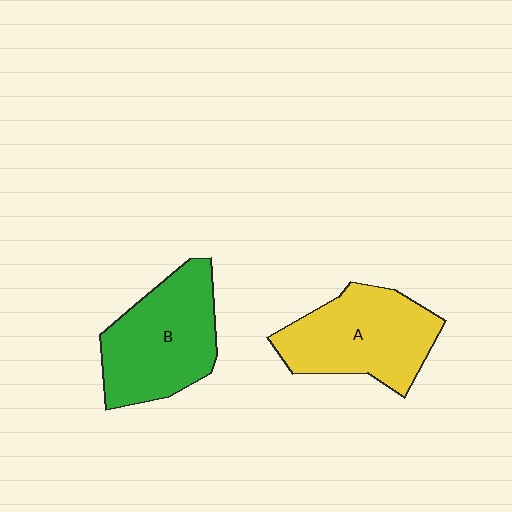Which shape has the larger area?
Shape B (green).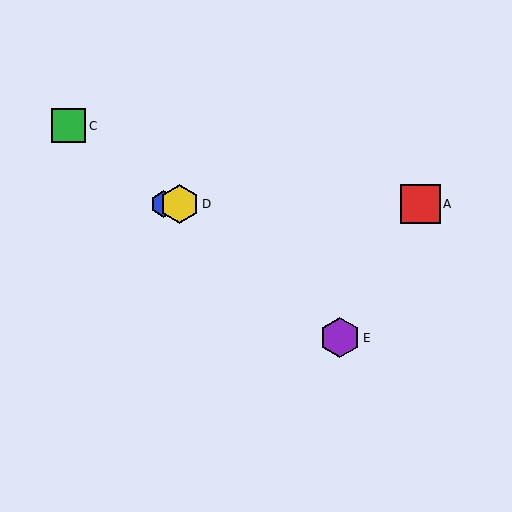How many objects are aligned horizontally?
3 objects (A, B, D) are aligned horizontally.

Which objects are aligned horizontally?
Objects A, B, D are aligned horizontally.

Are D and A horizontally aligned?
Yes, both are at y≈204.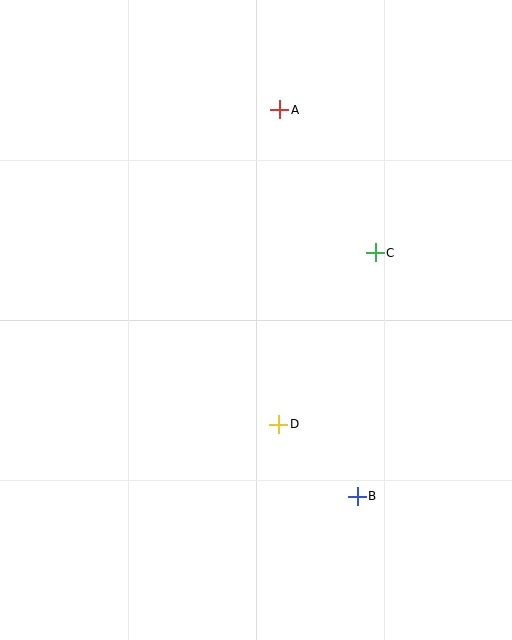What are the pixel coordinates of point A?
Point A is at (280, 110).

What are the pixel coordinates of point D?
Point D is at (278, 424).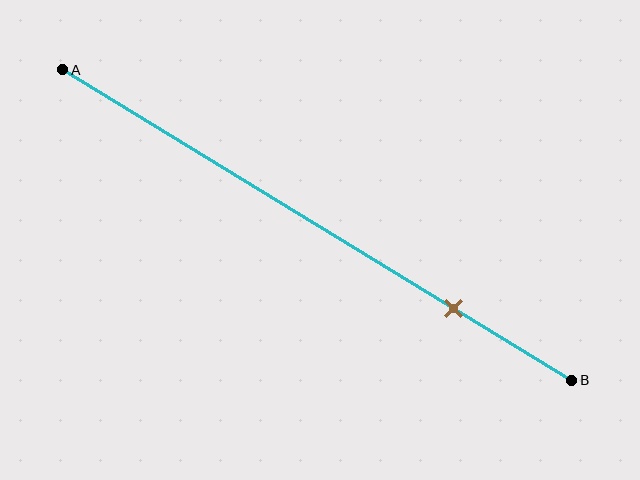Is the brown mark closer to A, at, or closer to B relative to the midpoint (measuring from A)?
The brown mark is closer to point B than the midpoint of segment AB.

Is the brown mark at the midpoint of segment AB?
No, the mark is at about 75% from A, not at the 50% midpoint.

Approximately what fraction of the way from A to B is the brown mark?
The brown mark is approximately 75% of the way from A to B.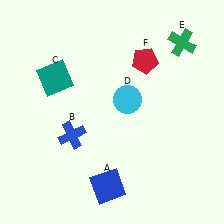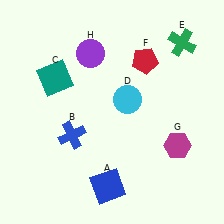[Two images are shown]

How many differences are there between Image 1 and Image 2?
There are 2 differences between the two images.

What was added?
A magenta hexagon (G), a purple circle (H) were added in Image 2.